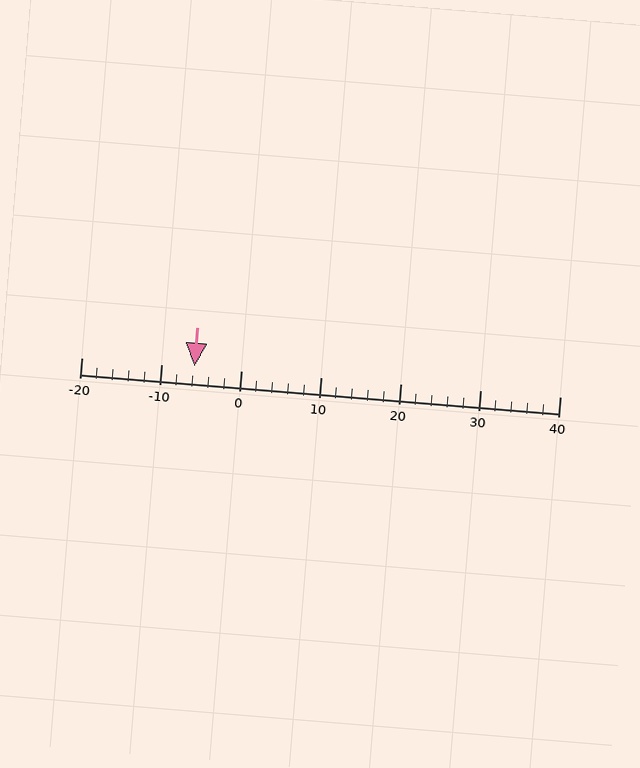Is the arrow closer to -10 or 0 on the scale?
The arrow is closer to -10.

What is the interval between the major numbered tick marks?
The major tick marks are spaced 10 units apart.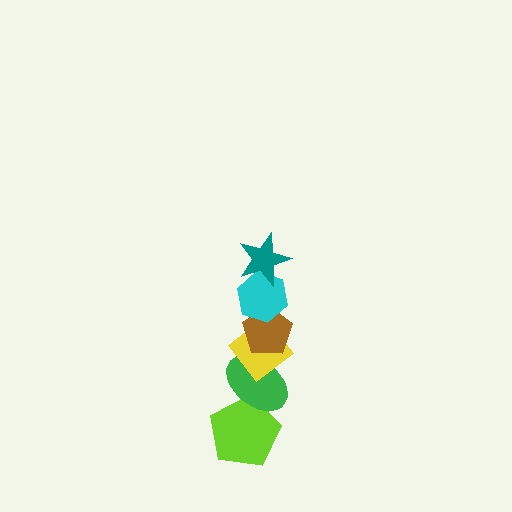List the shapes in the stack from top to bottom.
From top to bottom: the teal star, the cyan hexagon, the brown pentagon, the yellow diamond, the green ellipse, the lime pentagon.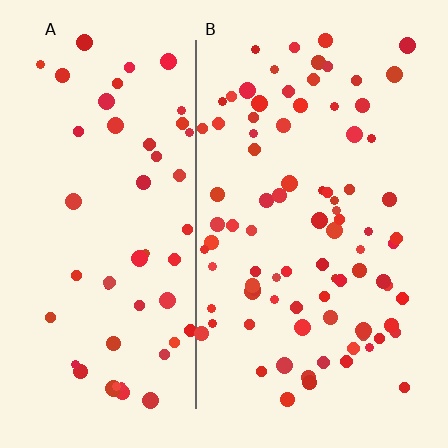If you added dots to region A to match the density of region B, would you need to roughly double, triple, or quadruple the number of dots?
Approximately double.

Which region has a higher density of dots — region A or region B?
B (the right).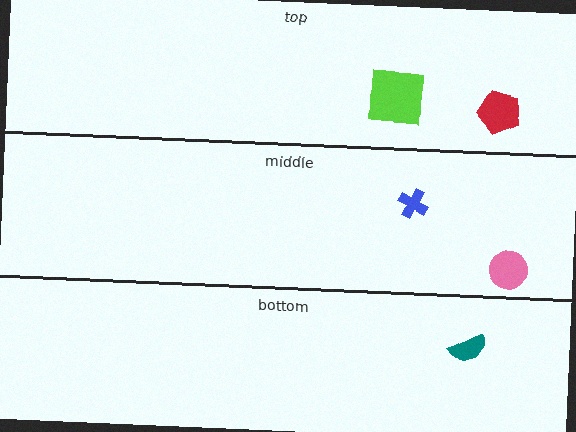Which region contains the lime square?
The top region.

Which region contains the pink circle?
The middle region.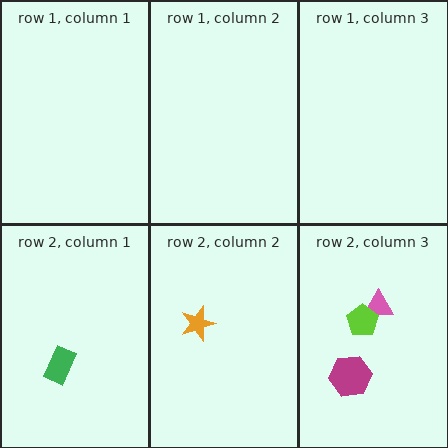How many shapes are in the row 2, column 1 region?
1.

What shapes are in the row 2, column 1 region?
The green rectangle.